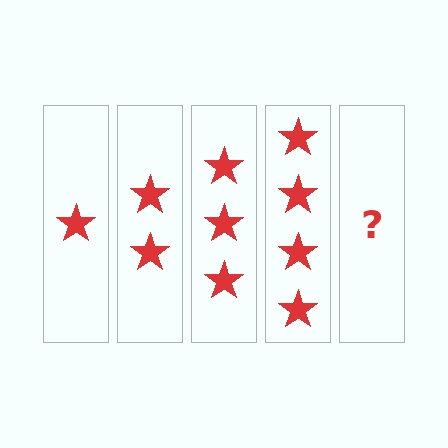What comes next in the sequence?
The next element should be 5 stars.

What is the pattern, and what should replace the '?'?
The pattern is that each step adds one more star. The '?' should be 5 stars.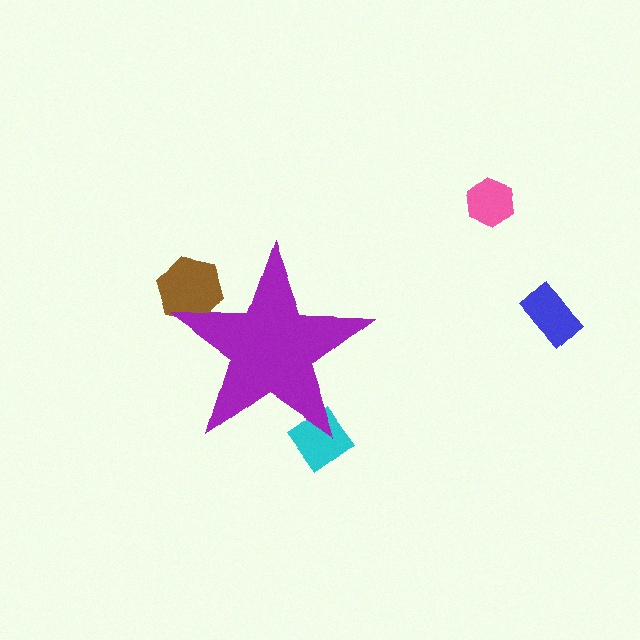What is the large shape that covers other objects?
A purple star.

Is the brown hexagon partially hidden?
Yes, the brown hexagon is partially hidden behind the purple star.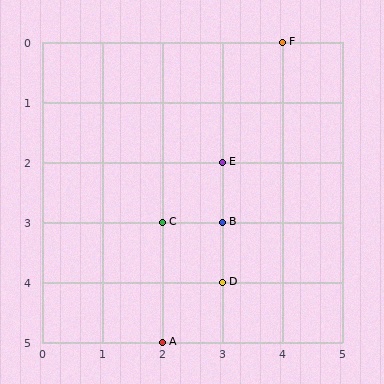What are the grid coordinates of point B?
Point B is at grid coordinates (3, 3).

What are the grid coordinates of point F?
Point F is at grid coordinates (4, 0).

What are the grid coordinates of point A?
Point A is at grid coordinates (2, 5).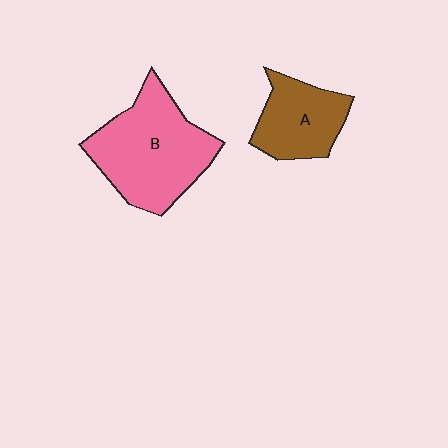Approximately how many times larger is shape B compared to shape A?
Approximately 1.7 times.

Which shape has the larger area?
Shape B (pink).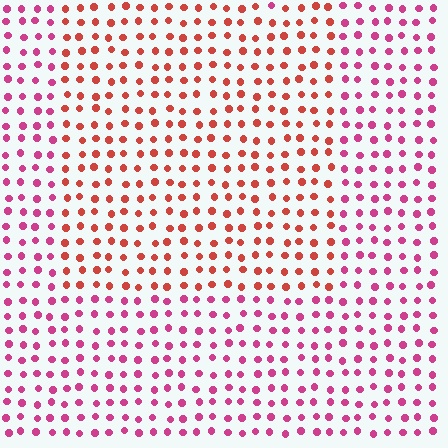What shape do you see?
I see a rectangle.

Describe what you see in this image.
The image is filled with small magenta elements in a uniform arrangement. A rectangle-shaped region is visible where the elements are tinted to a slightly different hue, forming a subtle color boundary.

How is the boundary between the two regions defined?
The boundary is defined purely by a slight shift in hue (about 35 degrees). Spacing, size, and orientation are identical on both sides.